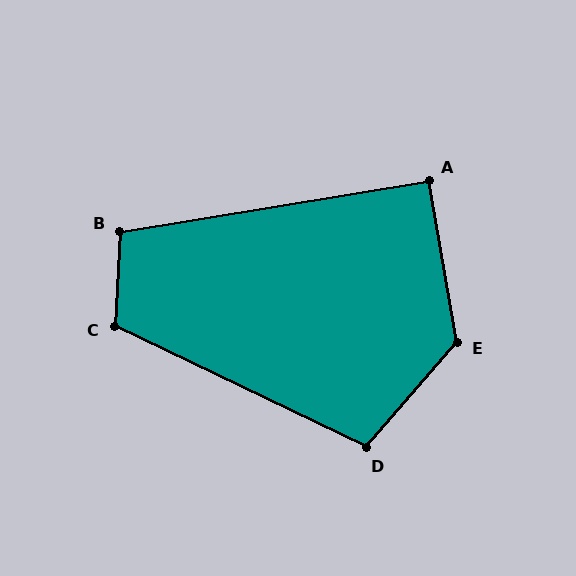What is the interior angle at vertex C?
Approximately 113 degrees (obtuse).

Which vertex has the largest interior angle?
E, at approximately 130 degrees.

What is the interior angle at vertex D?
Approximately 105 degrees (obtuse).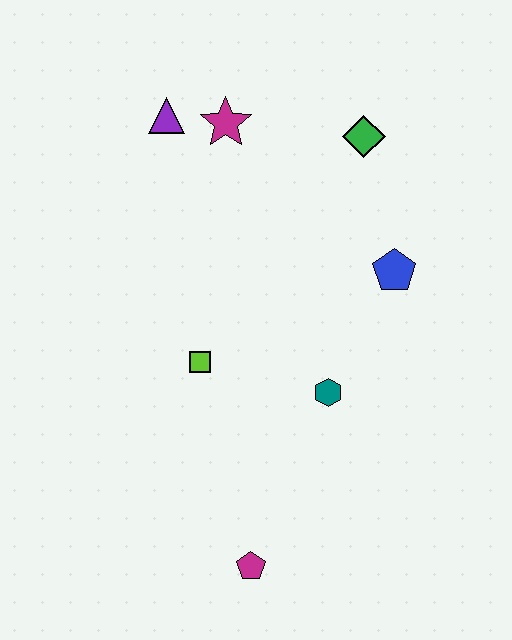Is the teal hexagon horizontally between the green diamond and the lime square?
Yes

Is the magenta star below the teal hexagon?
No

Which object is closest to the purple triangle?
The magenta star is closest to the purple triangle.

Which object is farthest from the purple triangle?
The magenta pentagon is farthest from the purple triangle.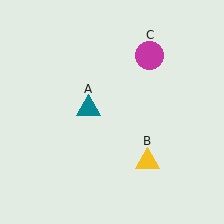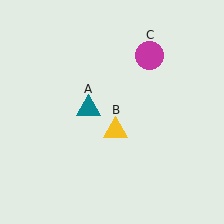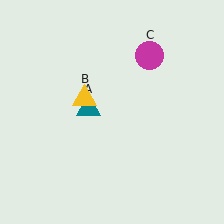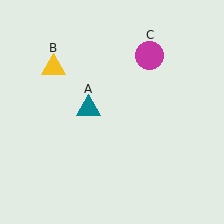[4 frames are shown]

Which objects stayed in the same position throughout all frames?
Teal triangle (object A) and magenta circle (object C) remained stationary.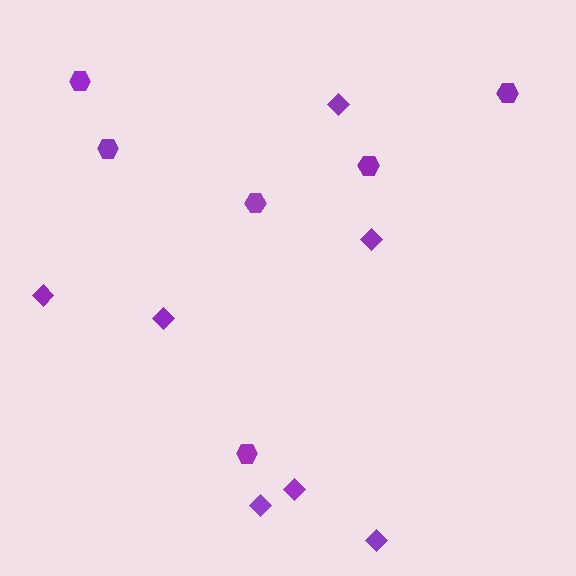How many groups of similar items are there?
There are 2 groups: one group of hexagons (6) and one group of diamonds (7).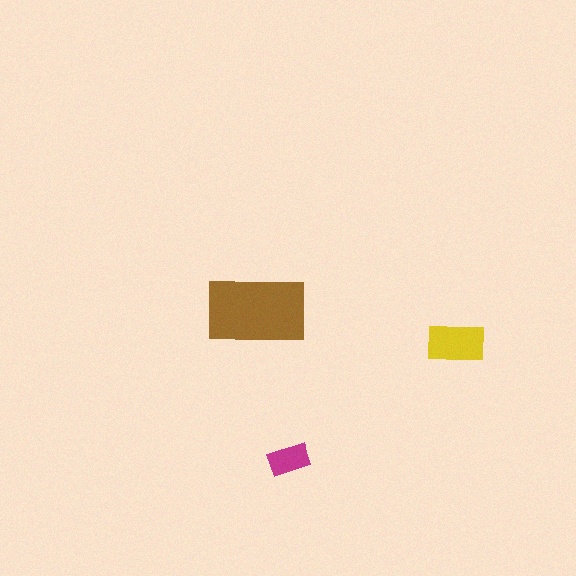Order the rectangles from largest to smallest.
the brown one, the yellow one, the magenta one.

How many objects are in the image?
There are 3 objects in the image.